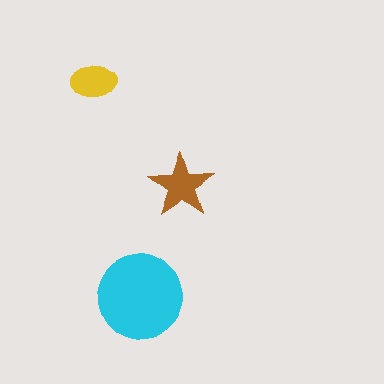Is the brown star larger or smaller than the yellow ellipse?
Larger.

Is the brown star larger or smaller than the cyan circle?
Smaller.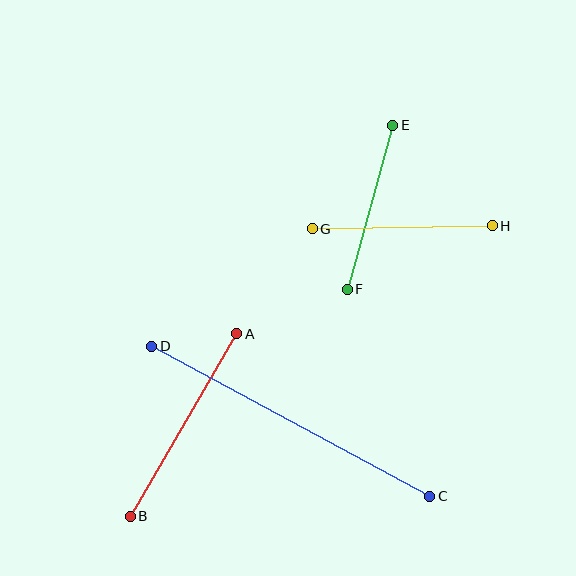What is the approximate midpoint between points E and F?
The midpoint is at approximately (370, 207) pixels.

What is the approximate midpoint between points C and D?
The midpoint is at approximately (291, 421) pixels.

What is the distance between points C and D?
The distance is approximately 316 pixels.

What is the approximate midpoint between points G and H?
The midpoint is at approximately (402, 227) pixels.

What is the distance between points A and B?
The distance is approximately 211 pixels.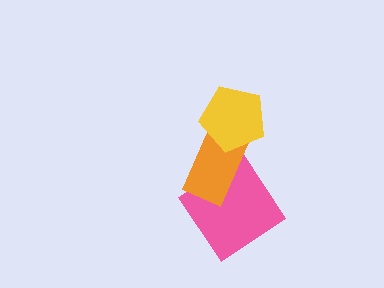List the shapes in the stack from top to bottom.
From top to bottom: the yellow pentagon, the orange rectangle, the pink diamond.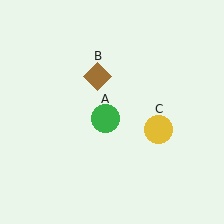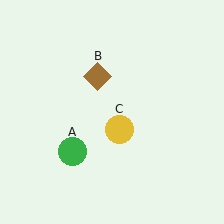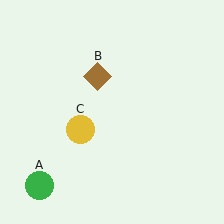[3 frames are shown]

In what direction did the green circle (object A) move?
The green circle (object A) moved down and to the left.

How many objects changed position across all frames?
2 objects changed position: green circle (object A), yellow circle (object C).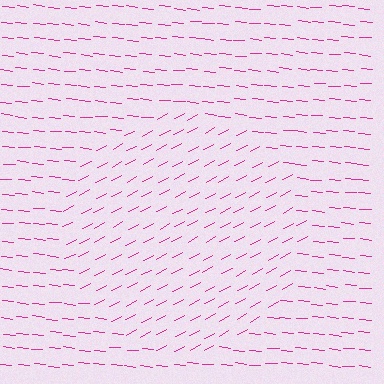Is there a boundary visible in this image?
Yes, there is a texture boundary formed by a change in line orientation.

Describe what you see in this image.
The image is filled with small magenta line segments. A circle region in the image has lines oriented differently from the surrounding lines, creating a visible texture boundary.